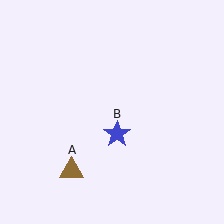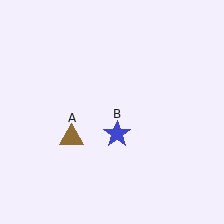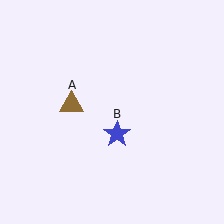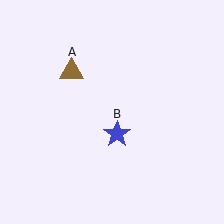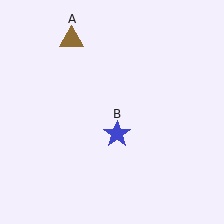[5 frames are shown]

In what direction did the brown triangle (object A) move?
The brown triangle (object A) moved up.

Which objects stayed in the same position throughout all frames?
Blue star (object B) remained stationary.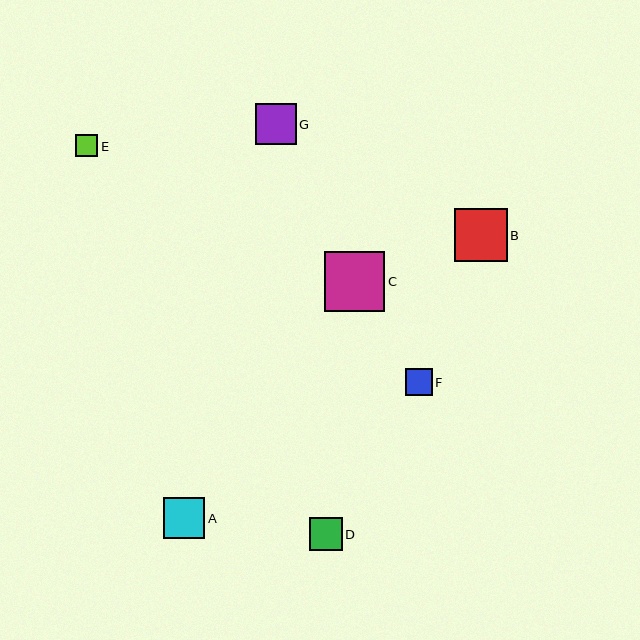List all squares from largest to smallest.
From largest to smallest: C, B, A, G, D, F, E.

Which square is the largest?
Square C is the largest with a size of approximately 60 pixels.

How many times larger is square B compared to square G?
Square B is approximately 1.3 times the size of square G.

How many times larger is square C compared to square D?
Square C is approximately 1.8 times the size of square D.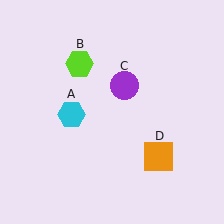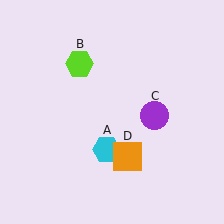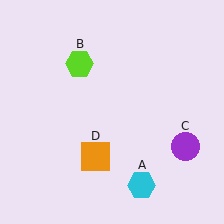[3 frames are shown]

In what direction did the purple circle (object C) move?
The purple circle (object C) moved down and to the right.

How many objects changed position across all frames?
3 objects changed position: cyan hexagon (object A), purple circle (object C), orange square (object D).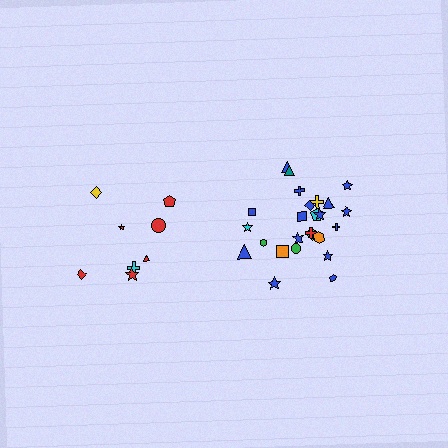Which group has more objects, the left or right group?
The right group.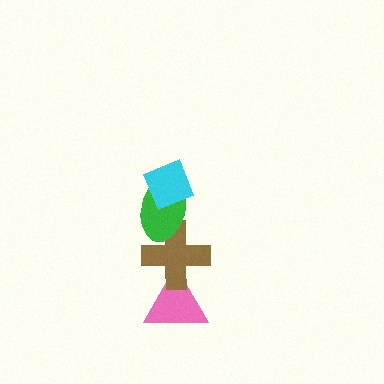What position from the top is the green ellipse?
The green ellipse is 2nd from the top.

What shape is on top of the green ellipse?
The cyan diamond is on top of the green ellipse.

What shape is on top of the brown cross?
The green ellipse is on top of the brown cross.